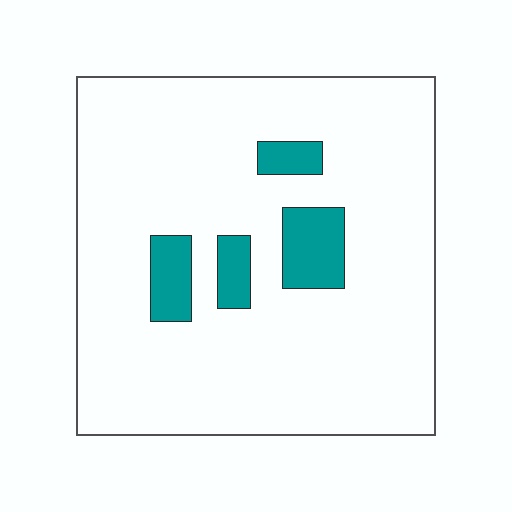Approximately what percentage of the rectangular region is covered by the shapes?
Approximately 10%.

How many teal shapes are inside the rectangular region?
4.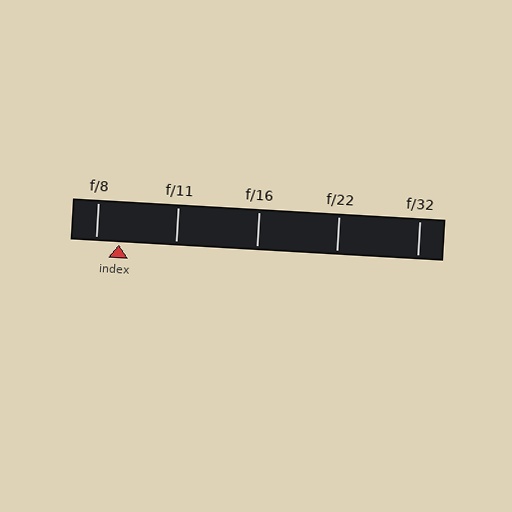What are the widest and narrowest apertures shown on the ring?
The widest aperture shown is f/8 and the narrowest is f/32.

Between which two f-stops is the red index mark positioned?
The index mark is between f/8 and f/11.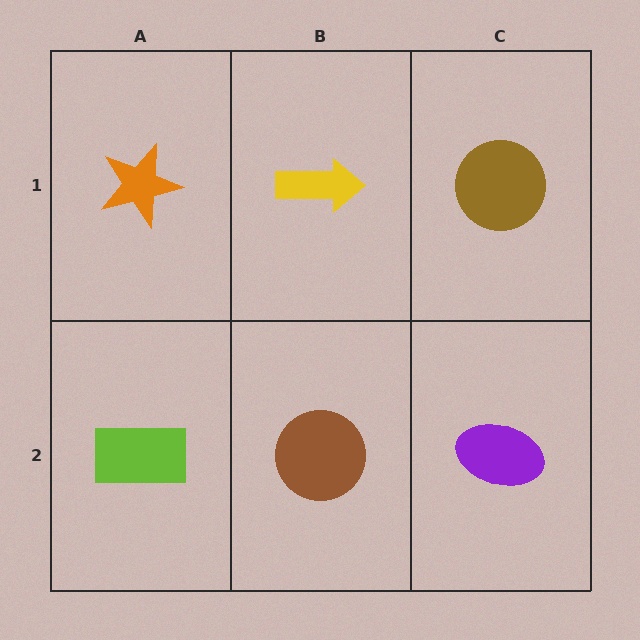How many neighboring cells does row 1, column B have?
3.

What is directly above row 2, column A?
An orange star.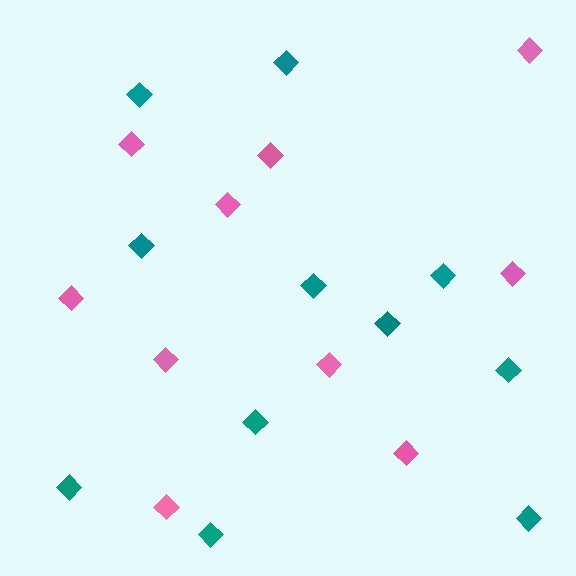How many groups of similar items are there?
There are 2 groups: one group of teal diamonds (11) and one group of pink diamonds (10).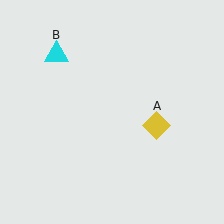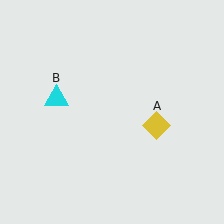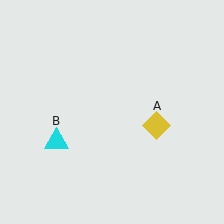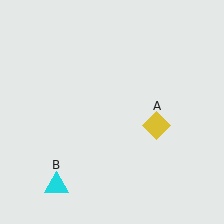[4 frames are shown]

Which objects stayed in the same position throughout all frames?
Yellow diamond (object A) remained stationary.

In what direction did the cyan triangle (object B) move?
The cyan triangle (object B) moved down.